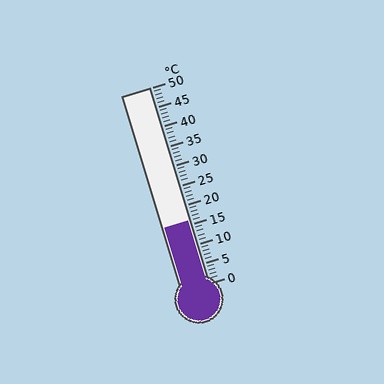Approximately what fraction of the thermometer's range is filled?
The thermometer is filled to approximately 30% of its range.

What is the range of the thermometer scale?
The thermometer scale ranges from 0°C to 50°C.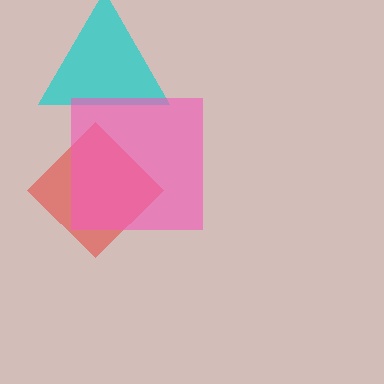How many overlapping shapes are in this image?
There are 3 overlapping shapes in the image.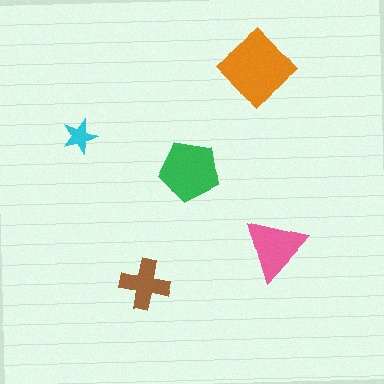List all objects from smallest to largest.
The cyan star, the brown cross, the pink triangle, the green pentagon, the orange diamond.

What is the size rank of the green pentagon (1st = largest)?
2nd.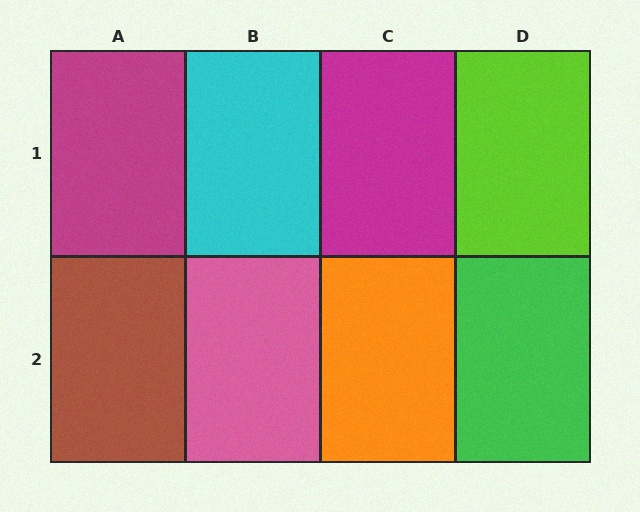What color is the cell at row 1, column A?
Magenta.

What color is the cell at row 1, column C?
Magenta.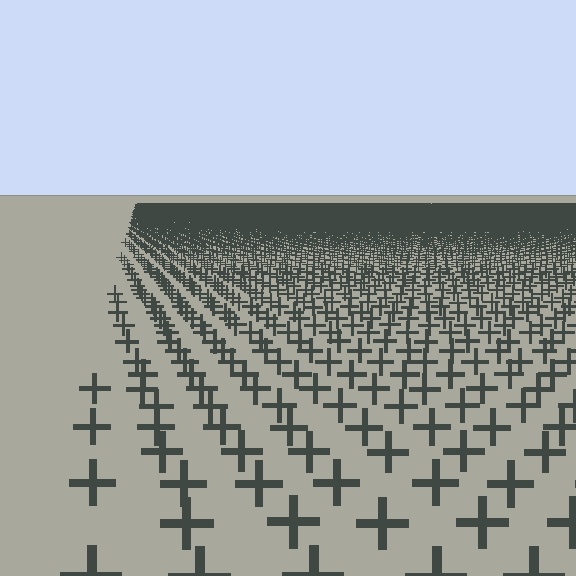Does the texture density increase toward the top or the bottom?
Density increases toward the top.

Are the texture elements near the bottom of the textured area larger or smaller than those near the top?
Larger. Near the bottom, elements are closer to the viewer and appear at a bigger on-screen size.